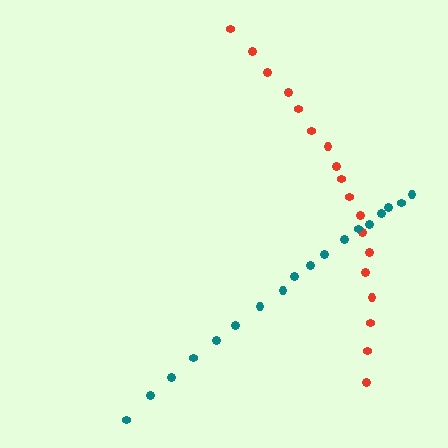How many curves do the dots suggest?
There are 2 distinct paths.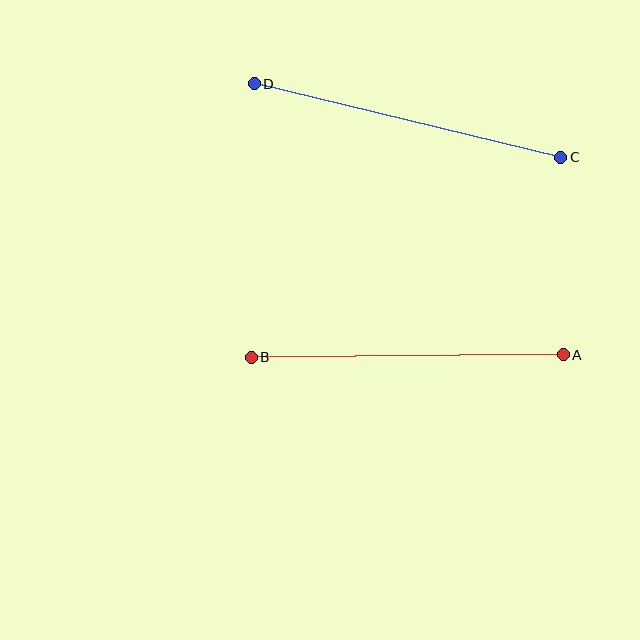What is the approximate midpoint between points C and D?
The midpoint is at approximately (407, 120) pixels.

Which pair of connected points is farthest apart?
Points C and D are farthest apart.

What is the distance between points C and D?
The distance is approximately 315 pixels.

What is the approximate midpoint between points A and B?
The midpoint is at approximately (407, 356) pixels.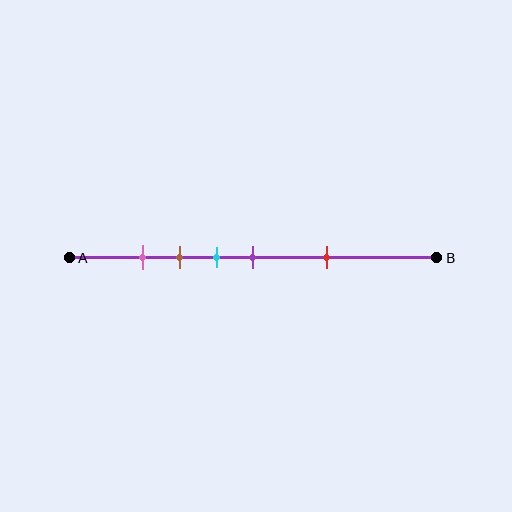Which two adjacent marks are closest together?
The pink and brown marks are the closest adjacent pair.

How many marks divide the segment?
There are 5 marks dividing the segment.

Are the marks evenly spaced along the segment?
No, the marks are not evenly spaced.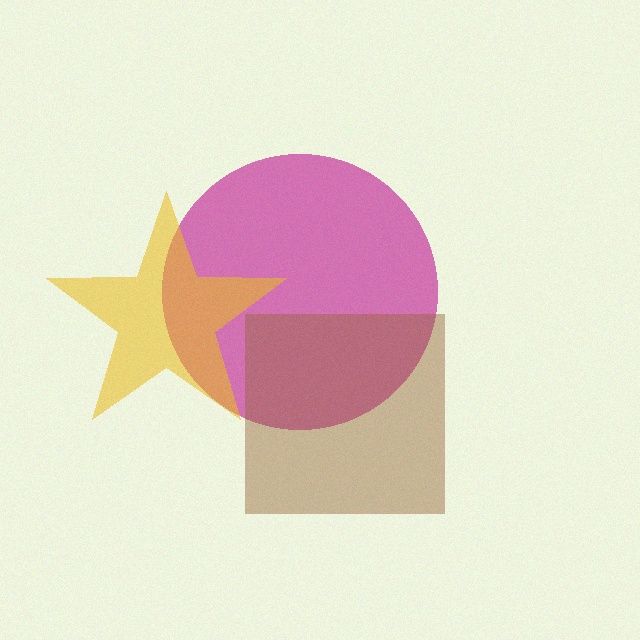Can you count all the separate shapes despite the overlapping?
Yes, there are 3 separate shapes.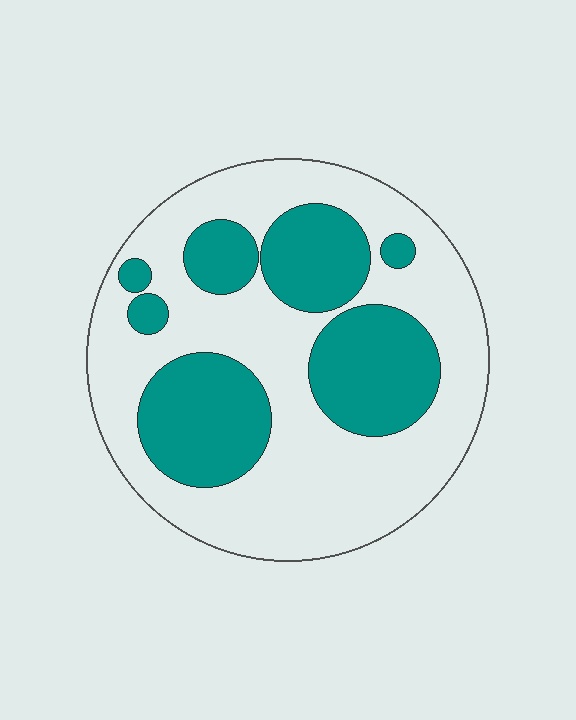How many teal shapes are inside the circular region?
7.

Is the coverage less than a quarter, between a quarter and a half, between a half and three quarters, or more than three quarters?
Between a quarter and a half.